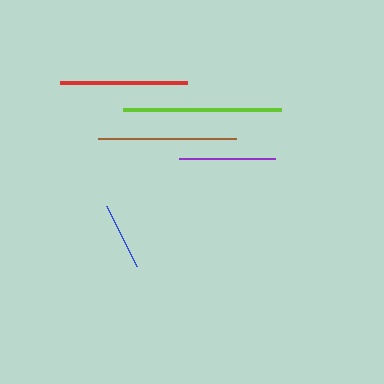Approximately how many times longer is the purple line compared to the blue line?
The purple line is approximately 1.4 times the length of the blue line.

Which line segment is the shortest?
The blue line is the shortest at approximately 67 pixels.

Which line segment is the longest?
The lime line is the longest at approximately 157 pixels.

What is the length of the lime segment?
The lime segment is approximately 157 pixels long.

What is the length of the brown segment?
The brown segment is approximately 138 pixels long.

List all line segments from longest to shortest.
From longest to shortest: lime, brown, red, purple, blue.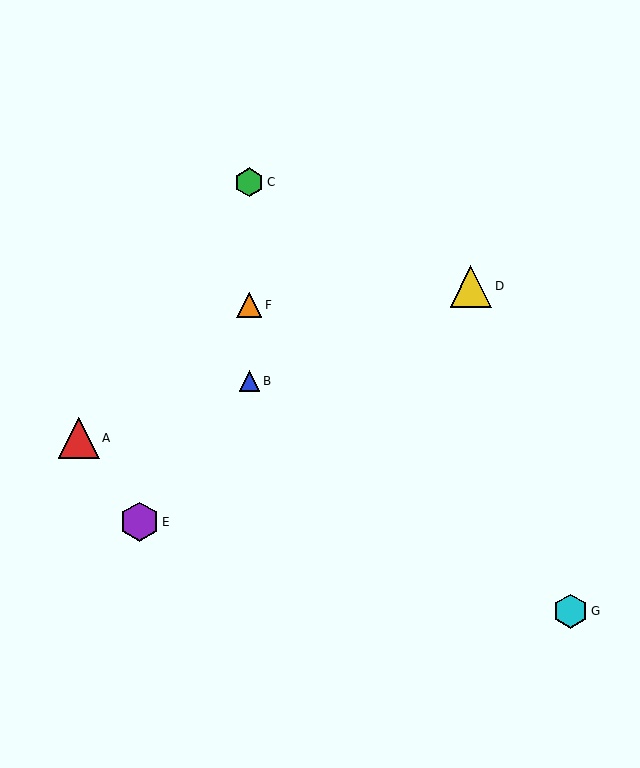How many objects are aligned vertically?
3 objects (B, C, F) are aligned vertically.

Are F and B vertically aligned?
Yes, both are at x≈249.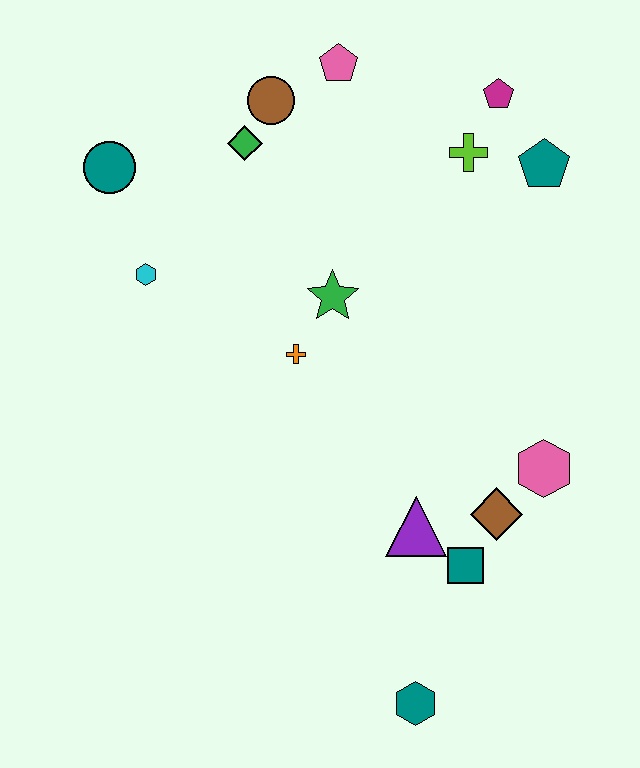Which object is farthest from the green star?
The teal hexagon is farthest from the green star.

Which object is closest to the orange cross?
The green star is closest to the orange cross.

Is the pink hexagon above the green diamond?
No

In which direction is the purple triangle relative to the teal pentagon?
The purple triangle is below the teal pentagon.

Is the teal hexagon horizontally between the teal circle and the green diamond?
No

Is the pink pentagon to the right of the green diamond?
Yes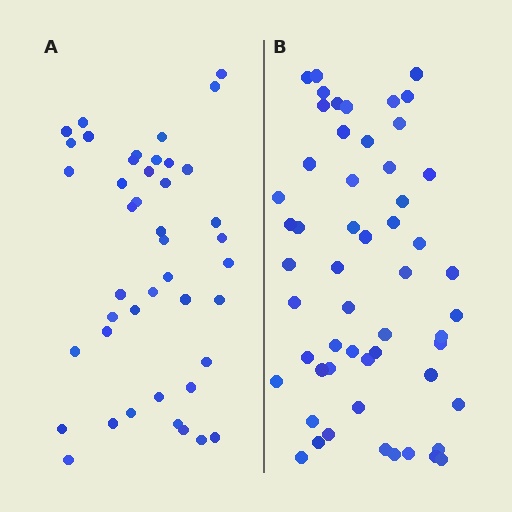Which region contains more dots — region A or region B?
Region B (the right region) has more dots.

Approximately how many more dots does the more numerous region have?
Region B has roughly 12 or so more dots than region A.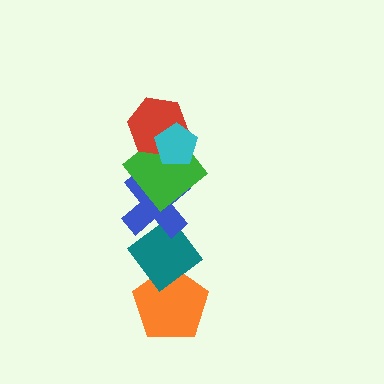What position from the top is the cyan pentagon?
The cyan pentagon is 1st from the top.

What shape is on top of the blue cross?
The green diamond is on top of the blue cross.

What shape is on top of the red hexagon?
The cyan pentagon is on top of the red hexagon.